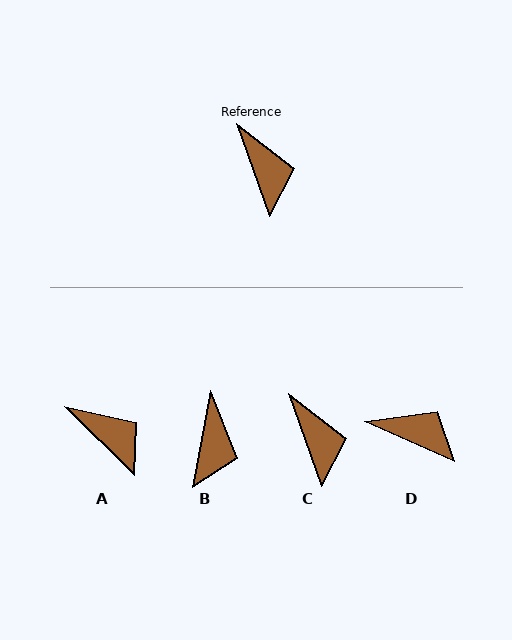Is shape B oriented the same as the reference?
No, it is off by about 31 degrees.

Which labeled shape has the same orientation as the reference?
C.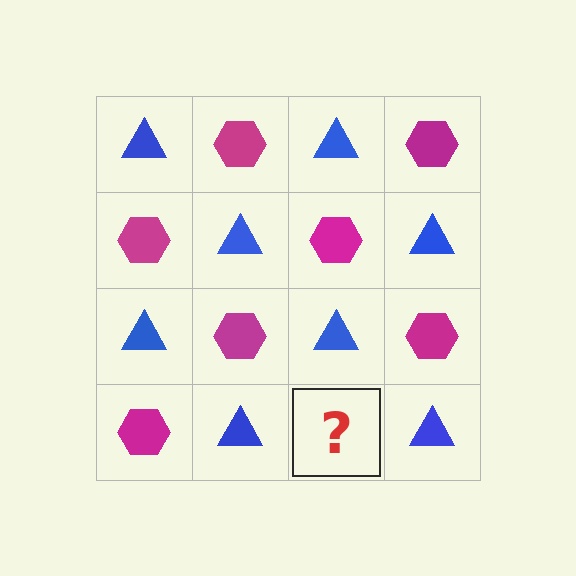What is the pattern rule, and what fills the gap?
The rule is that it alternates blue triangle and magenta hexagon in a checkerboard pattern. The gap should be filled with a magenta hexagon.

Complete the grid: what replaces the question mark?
The question mark should be replaced with a magenta hexagon.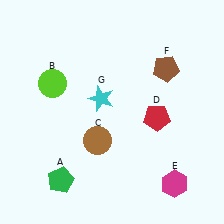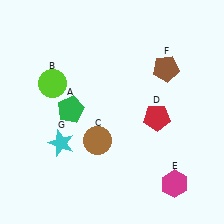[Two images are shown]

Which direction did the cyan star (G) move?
The cyan star (G) moved down.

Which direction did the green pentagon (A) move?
The green pentagon (A) moved up.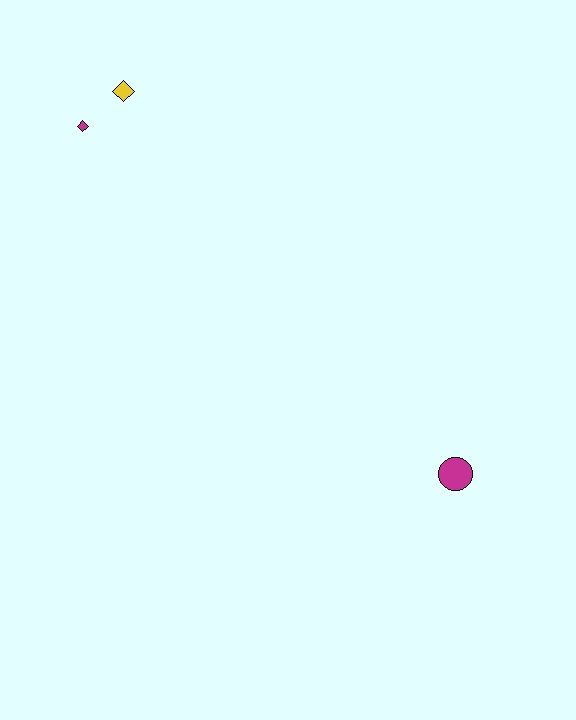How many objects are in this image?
There are 3 objects.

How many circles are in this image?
There is 1 circle.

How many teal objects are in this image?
There are no teal objects.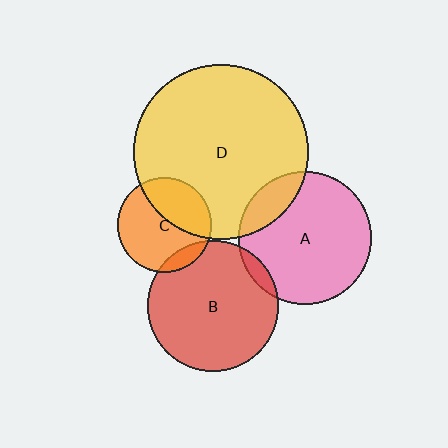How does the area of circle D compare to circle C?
Approximately 3.5 times.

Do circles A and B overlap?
Yes.